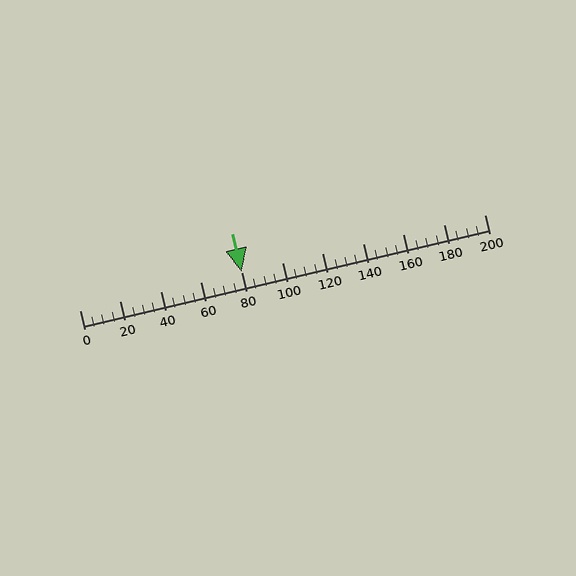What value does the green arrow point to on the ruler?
The green arrow points to approximately 80.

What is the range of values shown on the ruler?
The ruler shows values from 0 to 200.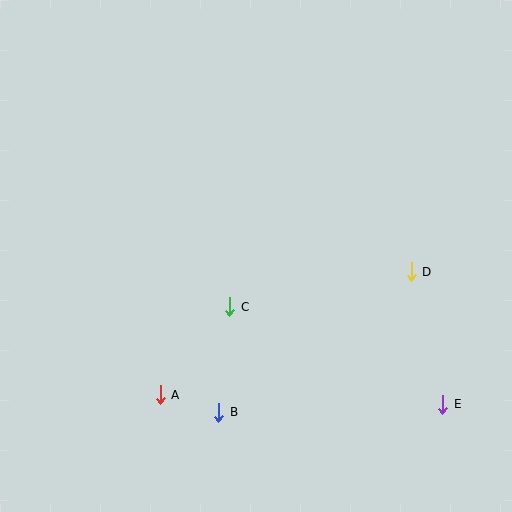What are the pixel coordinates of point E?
Point E is at (443, 404).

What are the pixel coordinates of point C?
Point C is at (230, 307).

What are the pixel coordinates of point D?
Point D is at (411, 272).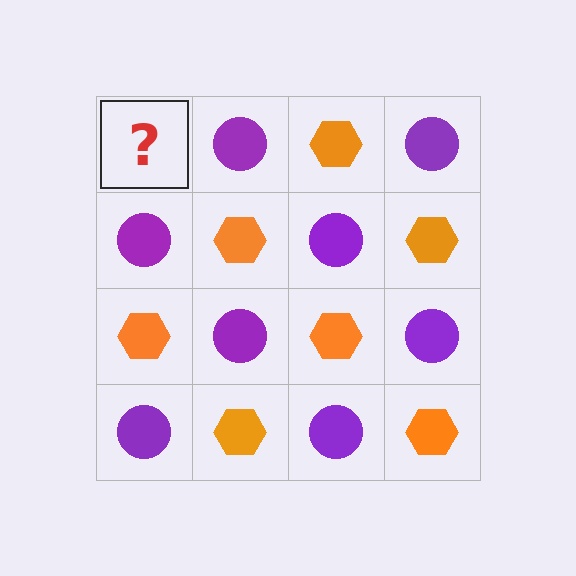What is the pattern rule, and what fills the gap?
The rule is that it alternates orange hexagon and purple circle in a checkerboard pattern. The gap should be filled with an orange hexagon.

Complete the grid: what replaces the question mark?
The question mark should be replaced with an orange hexagon.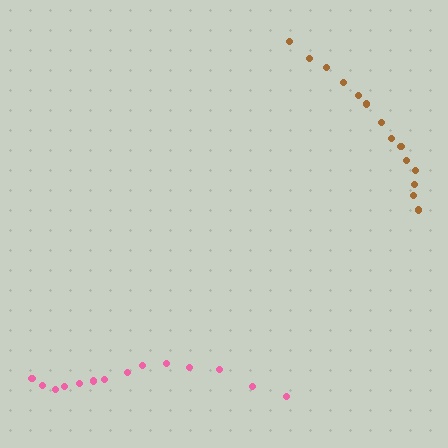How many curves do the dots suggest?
There are 2 distinct paths.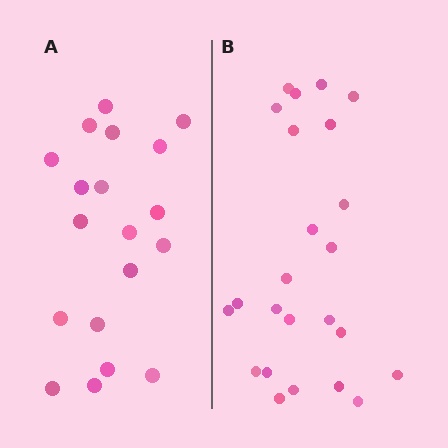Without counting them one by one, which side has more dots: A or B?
Region B (the right region) has more dots.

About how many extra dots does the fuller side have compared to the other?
Region B has about 5 more dots than region A.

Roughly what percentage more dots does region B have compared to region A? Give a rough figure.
About 25% more.